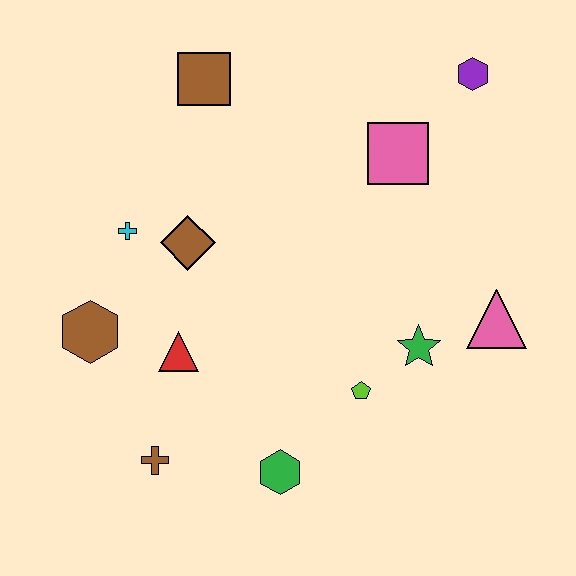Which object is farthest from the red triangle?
The purple hexagon is farthest from the red triangle.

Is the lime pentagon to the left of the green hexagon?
No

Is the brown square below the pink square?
No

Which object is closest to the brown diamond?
The cyan cross is closest to the brown diamond.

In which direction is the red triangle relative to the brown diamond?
The red triangle is below the brown diamond.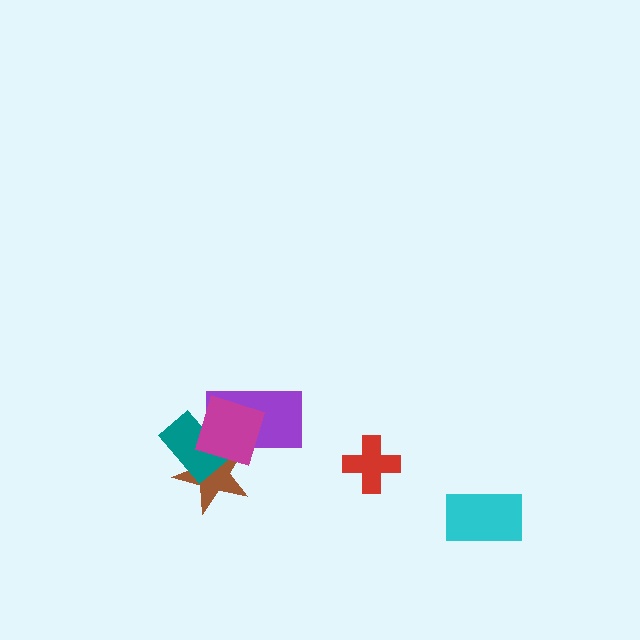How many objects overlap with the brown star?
3 objects overlap with the brown star.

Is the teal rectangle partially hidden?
Yes, it is partially covered by another shape.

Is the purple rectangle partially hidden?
Yes, it is partially covered by another shape.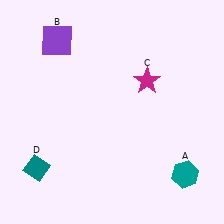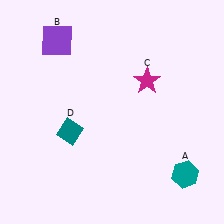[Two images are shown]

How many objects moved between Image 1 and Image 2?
1 object moved between the two images.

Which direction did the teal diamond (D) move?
The teal diamond (D) moved up.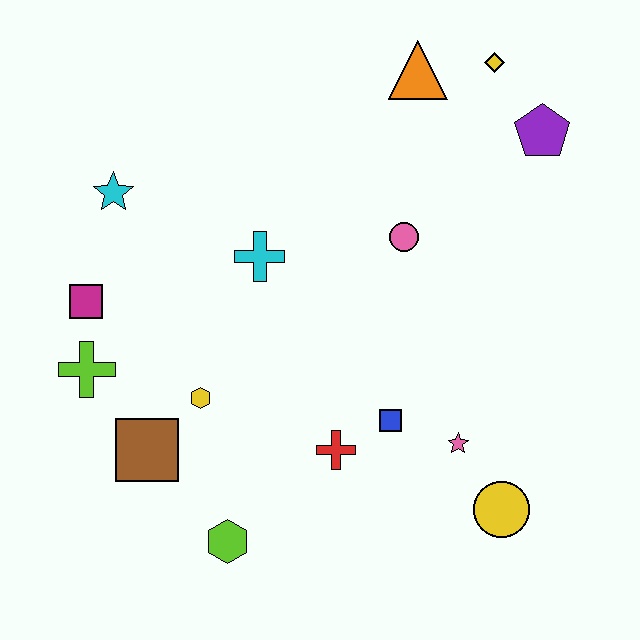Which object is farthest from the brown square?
The yellow diamond is farthest from the brown square.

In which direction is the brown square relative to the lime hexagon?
The brown square is above the lime hexagon.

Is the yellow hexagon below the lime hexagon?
No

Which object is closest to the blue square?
The red cross is closest to the blue square.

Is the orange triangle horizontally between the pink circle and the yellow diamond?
Yes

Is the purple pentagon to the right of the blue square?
Yes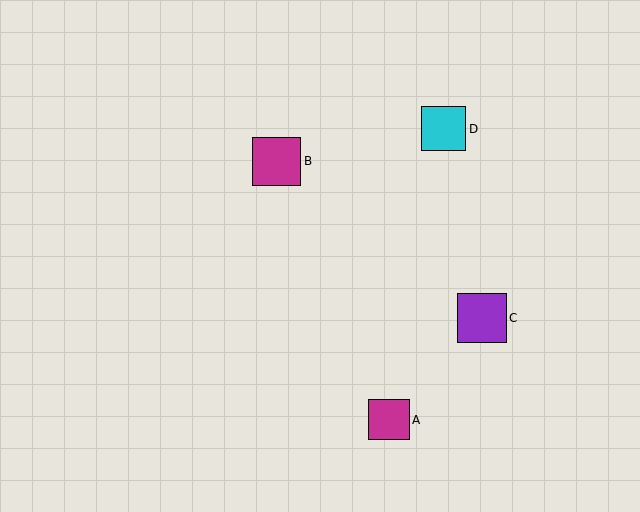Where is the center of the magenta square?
The center of the magenta square is at (277, 161).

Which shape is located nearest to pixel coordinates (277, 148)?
The magenta square (labeled B) at (277, 161) is nearest to that location.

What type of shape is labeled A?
Shape A is a magenta square.